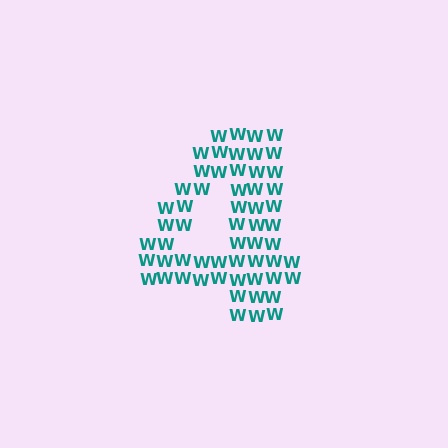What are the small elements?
The small elements are letter W's.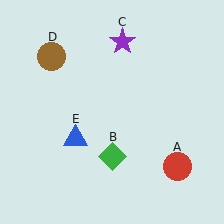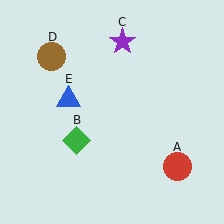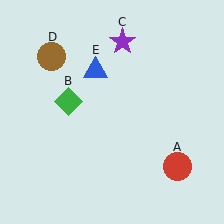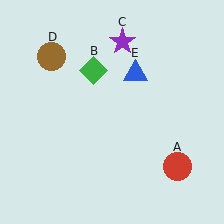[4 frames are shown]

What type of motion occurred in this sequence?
The green diamond (object B), blue triangle (object E) rotated clockwise around the center of the scene.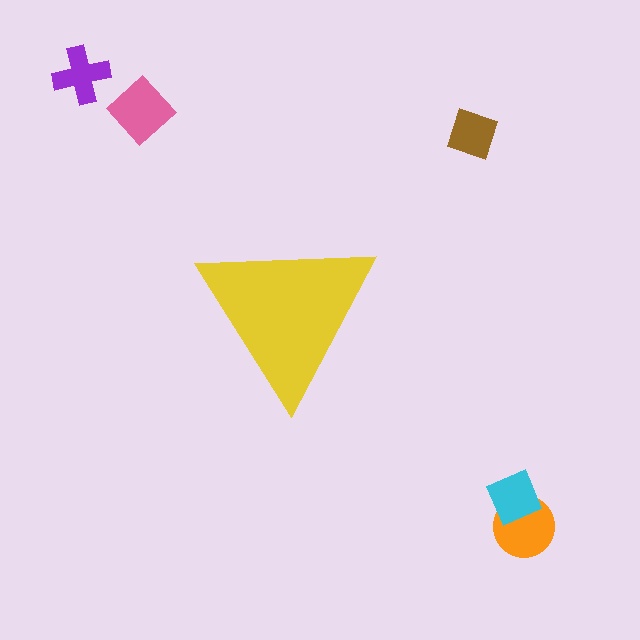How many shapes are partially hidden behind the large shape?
0 shapes are partially hidden.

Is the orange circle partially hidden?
No, the orange circle is fully visible.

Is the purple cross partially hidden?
No, the purple cross is fully visible.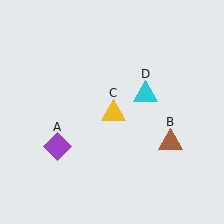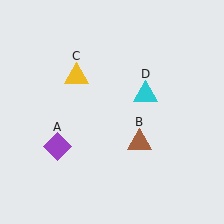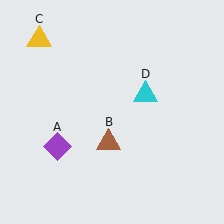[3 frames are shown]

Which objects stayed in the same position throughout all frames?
Purple diamond (object A) and cyan triangle (object D) remained stationary.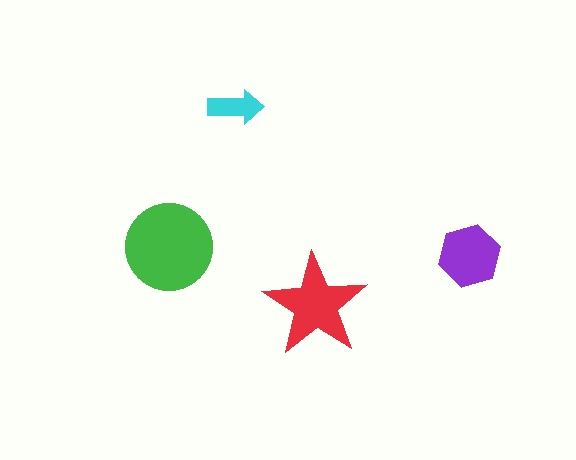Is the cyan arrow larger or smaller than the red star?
Smaller.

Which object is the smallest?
The cyan arrow.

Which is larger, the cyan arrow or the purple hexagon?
The purple hexagon.